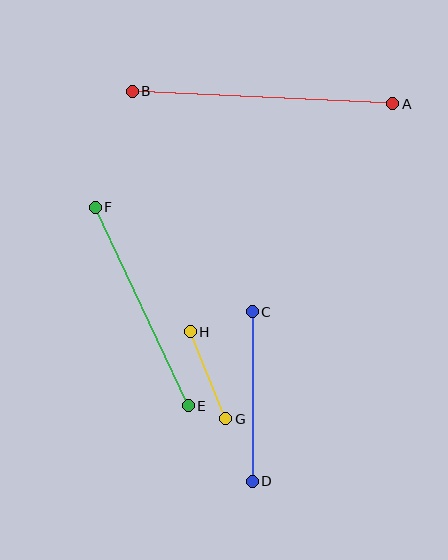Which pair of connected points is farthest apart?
Points A and B are farthest apart.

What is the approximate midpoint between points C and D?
The midpoint is at approximately (252, 396) pixels.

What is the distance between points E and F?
The distance is approximately 219 pixels.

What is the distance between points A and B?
The distance is approximately 261 pixels.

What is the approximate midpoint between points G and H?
The midpoint is at approximately (208, 375) pixels.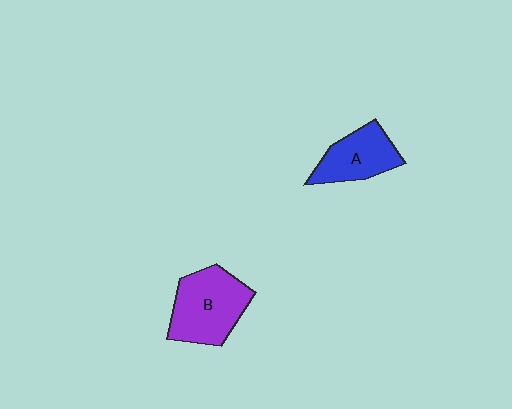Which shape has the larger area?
Shape B (purple).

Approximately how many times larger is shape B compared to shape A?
Approximately 1.4 times.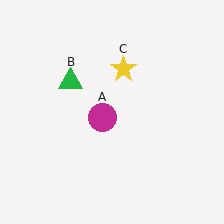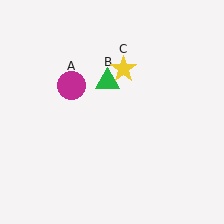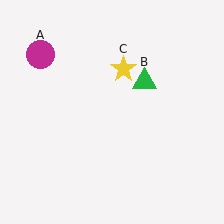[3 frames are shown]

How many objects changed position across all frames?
2 objects changed position: magenta circle (object A), green triangle (object B).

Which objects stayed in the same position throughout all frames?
Yellow star (object C) remained stationary.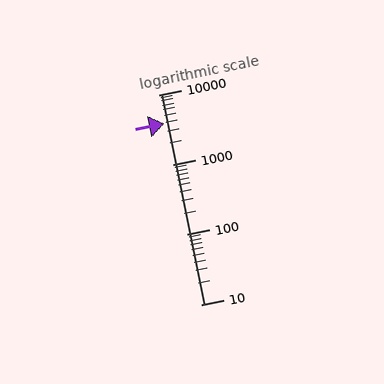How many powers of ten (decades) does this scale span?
The scale spans 3 decades, from 10 to 10000.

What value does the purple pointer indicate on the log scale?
The pointer indicates approximately 3900.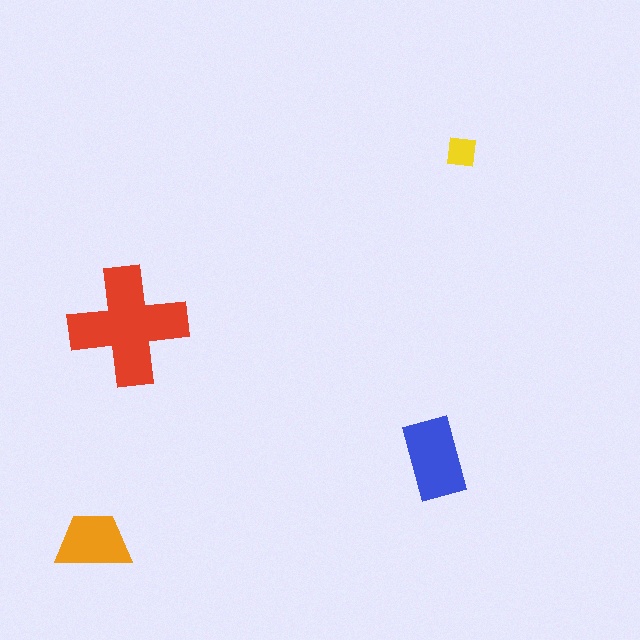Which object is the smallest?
The yellow square.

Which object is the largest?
The red cross.